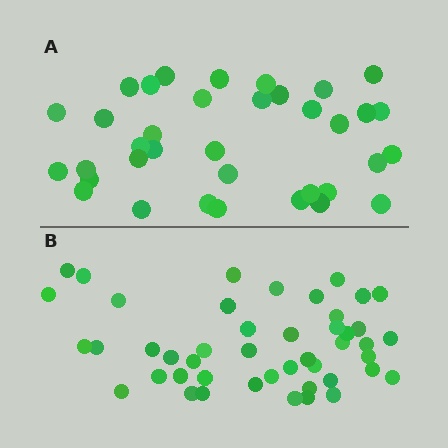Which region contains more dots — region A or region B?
Region B (the bottom region) has more dots.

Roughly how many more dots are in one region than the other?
Region B has roughly 10 or so more dots than region A.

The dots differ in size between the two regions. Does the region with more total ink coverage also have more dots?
No. Region A has more total ink coverage because its dots are larger, but region B actually contains more individual dots. Total area can be misleading — the number of items is what matters here.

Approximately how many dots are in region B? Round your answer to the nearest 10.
About 50 dots. (The exact count is 46, which rounds to 50.)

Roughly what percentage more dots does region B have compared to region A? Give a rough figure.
About 30% more.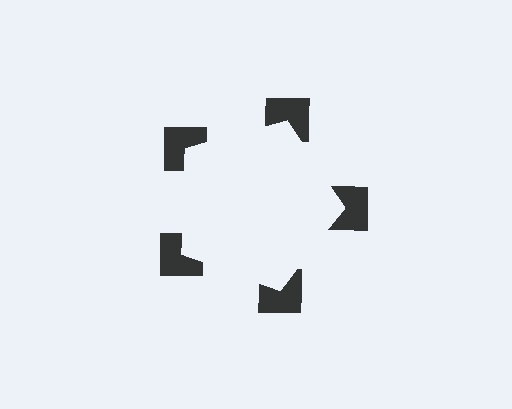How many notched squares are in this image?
There are 5 — one at each vertex of the illusory pentagon.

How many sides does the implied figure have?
5 sides.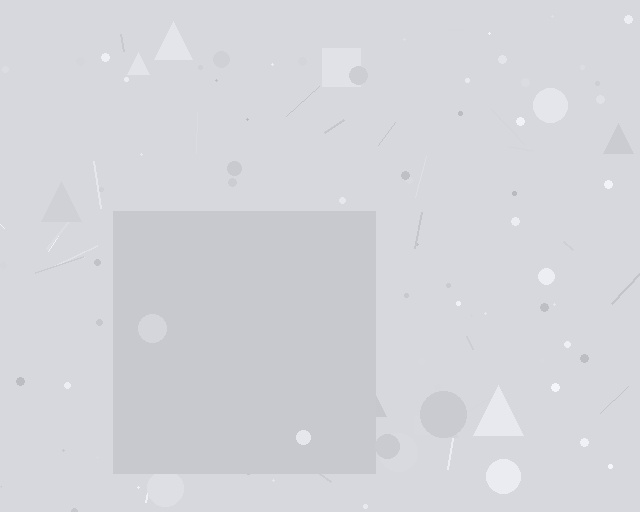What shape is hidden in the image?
A square is hidden in the image.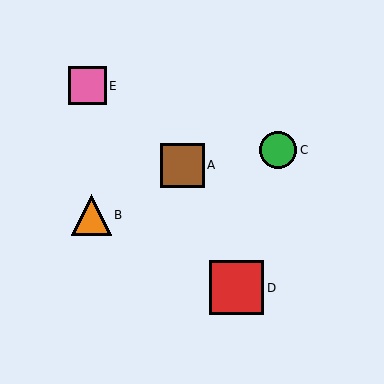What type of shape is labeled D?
Shape D is a red square.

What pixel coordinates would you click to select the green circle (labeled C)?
Click at (278, 150) to select the green circle C.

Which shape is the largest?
The red square (labeled D) is the largest.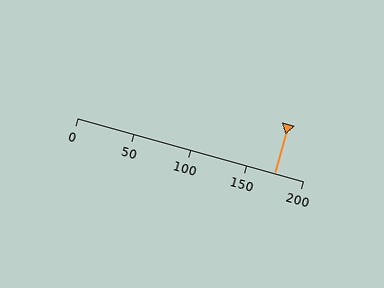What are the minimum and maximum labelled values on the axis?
The axis runs from 0 to 200.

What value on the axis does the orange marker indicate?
The marker indicates approximately 175.